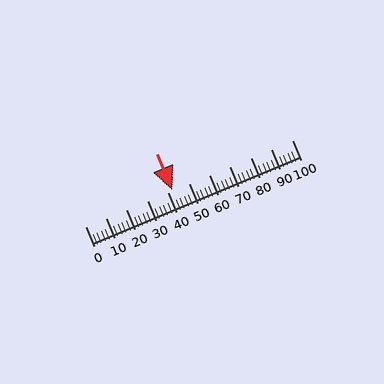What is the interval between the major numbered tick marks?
The major tick marks are spaced 10 units apart.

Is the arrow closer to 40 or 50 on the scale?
The arrow is closer to 40.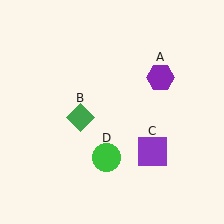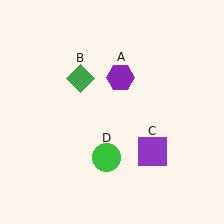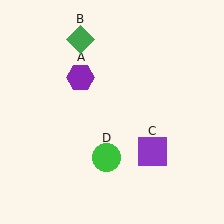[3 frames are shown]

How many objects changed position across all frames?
2 objects changed position: purple hexagon (object A), green diamond (object B).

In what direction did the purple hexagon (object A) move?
The purple hexagon (object A) moved left.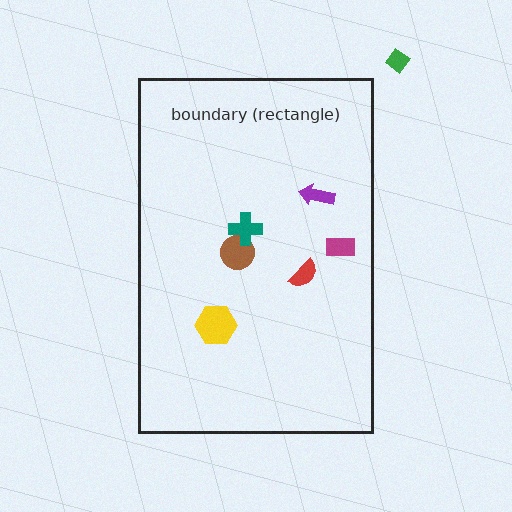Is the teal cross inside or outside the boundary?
Inside.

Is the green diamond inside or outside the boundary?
Outside.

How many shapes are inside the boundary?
6 inside, 1 outside.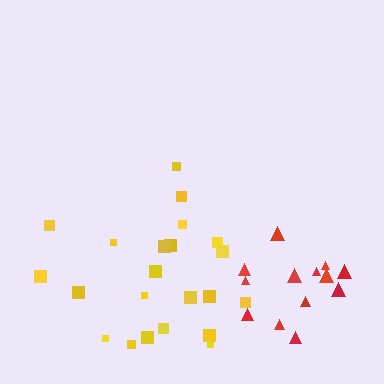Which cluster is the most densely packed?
Red.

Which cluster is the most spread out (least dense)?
Yellow.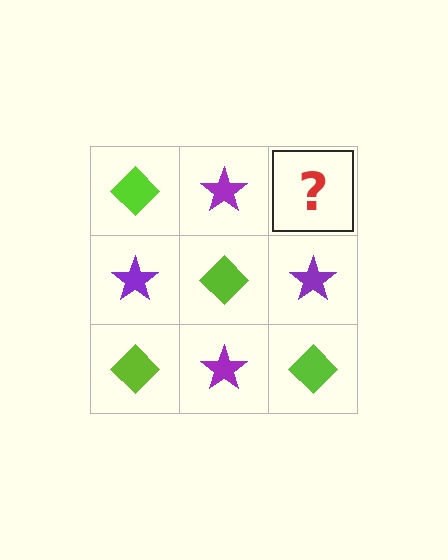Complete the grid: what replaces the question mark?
The question mark should be replaced with a lime diamond.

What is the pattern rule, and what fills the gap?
The rule is that it alternates lime diamond and purple star in a checkerboard pattern. The gap should be filled with a lime diamond.